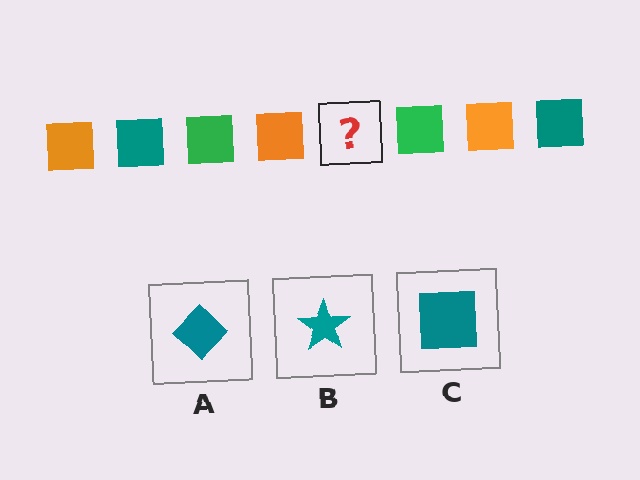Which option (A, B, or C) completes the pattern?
C.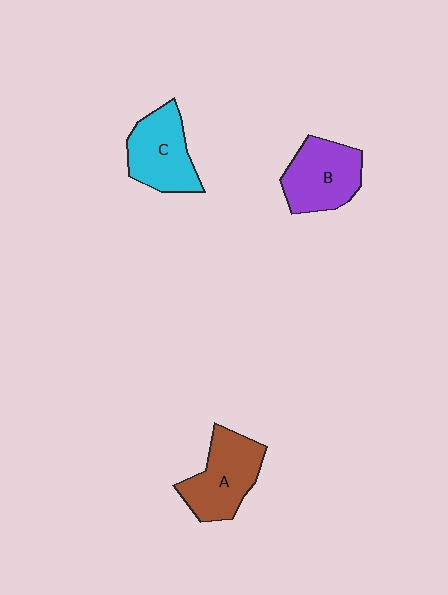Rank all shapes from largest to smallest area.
From largest to smallest: A (brown), B (purple), C (cyan).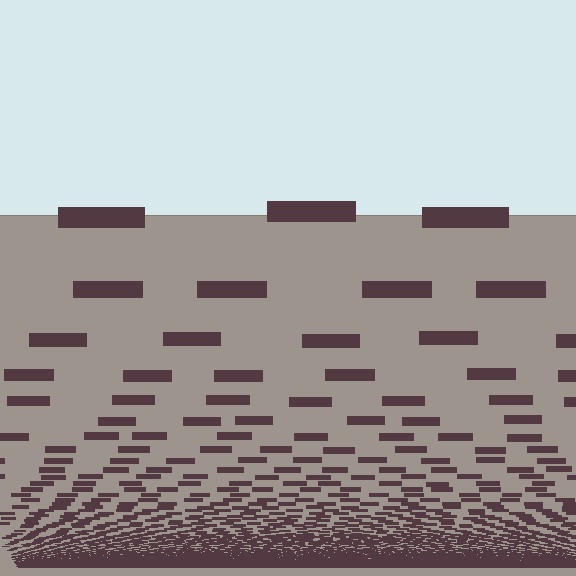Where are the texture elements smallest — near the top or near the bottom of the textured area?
Near the bottom.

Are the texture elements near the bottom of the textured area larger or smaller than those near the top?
Smaller. The gradient is inverted — elements near the bottom are smaller and denser.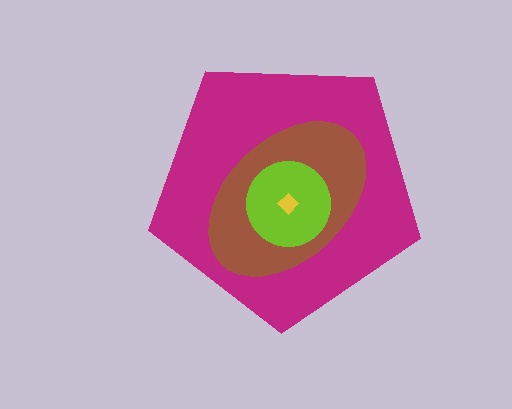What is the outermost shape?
The magenta pentagon.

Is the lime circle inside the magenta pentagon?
Yes.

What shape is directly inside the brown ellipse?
The lime circle.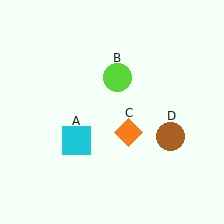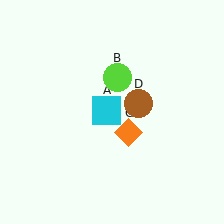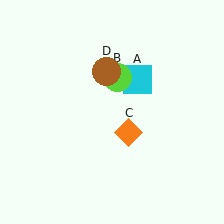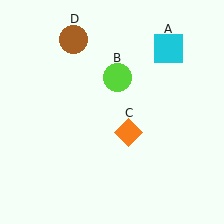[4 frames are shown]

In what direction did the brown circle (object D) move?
The brown circle (object D) moved up and to the left.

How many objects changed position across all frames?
2 objects changed position: cyan square (object A), brown circle (object D).